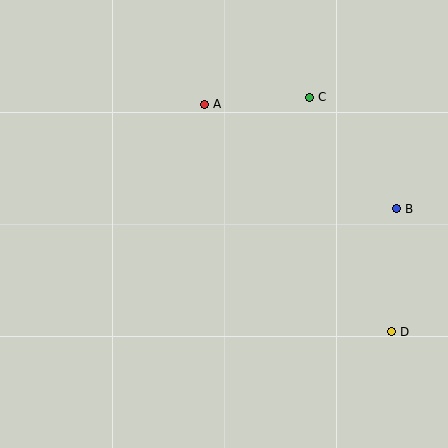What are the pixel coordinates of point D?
Point D is at (392, 332).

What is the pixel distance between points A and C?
The distance between A and C is 105 pixels.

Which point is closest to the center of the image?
Point A at (205, 104) is closest to the center.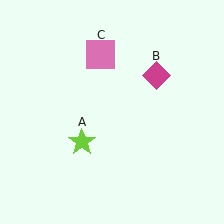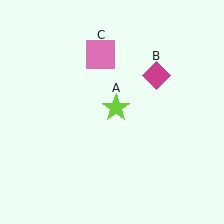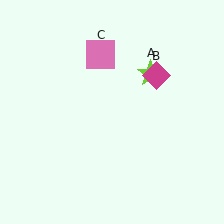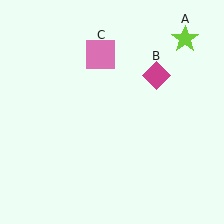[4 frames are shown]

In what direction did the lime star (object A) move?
The lime star (object A) moved up and to the right.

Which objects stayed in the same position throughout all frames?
Magenta diamond (object B) and pink square (object C) remained stationary.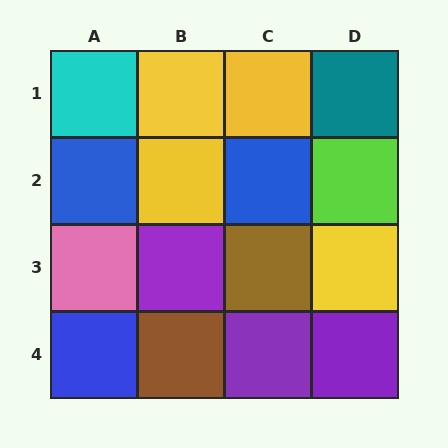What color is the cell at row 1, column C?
Yellow.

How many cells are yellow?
4 cells are yellow.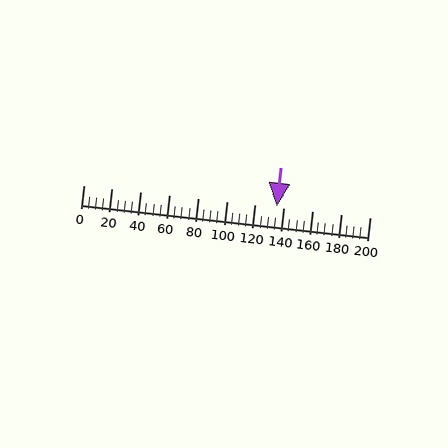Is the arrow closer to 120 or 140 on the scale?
The arrow is closer to 140.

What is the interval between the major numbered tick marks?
The major tick marks are spaced 20 units apart.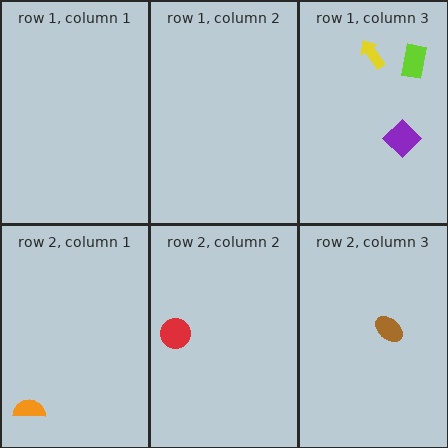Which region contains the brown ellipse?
The row 2, column 3 region.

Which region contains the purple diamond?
The row 1, column 3 region.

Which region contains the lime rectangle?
The row 1, column 3 region.